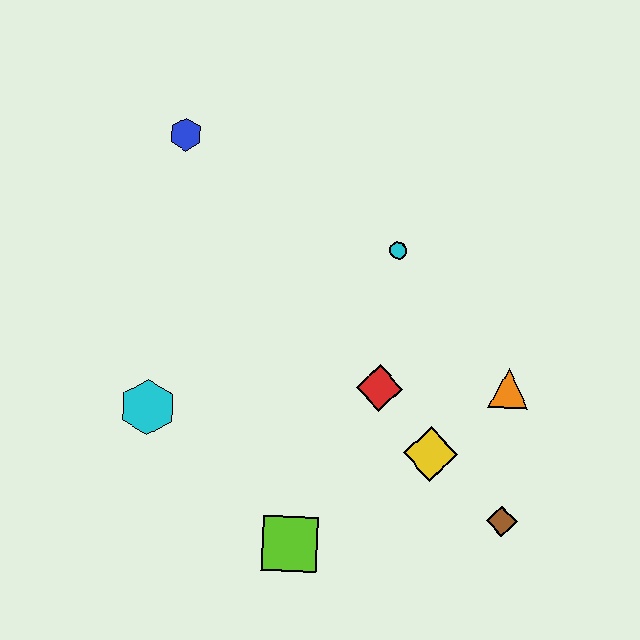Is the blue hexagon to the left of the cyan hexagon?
No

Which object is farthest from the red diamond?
The blue hexagon is farthest from the red diamond.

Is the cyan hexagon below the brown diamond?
No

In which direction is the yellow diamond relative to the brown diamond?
The yellow diamond is to the left of the brown diamond.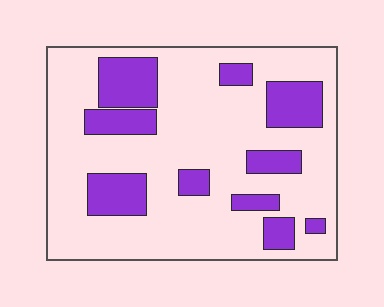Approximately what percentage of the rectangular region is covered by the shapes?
Approximately 25%.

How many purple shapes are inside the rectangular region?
10.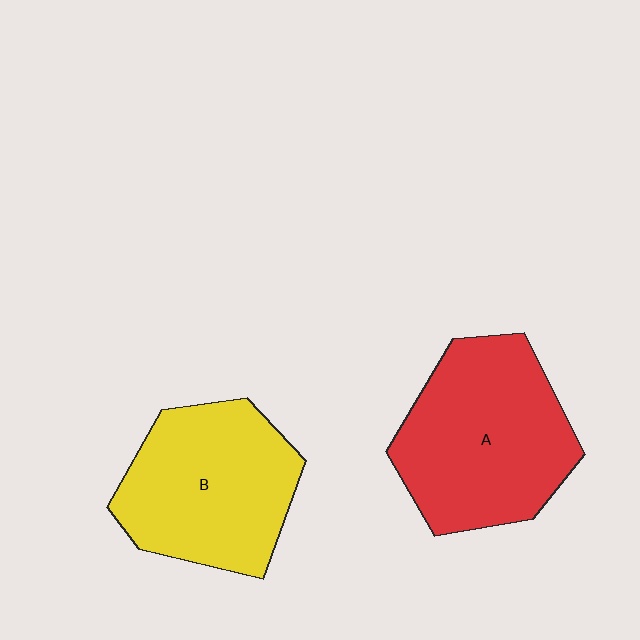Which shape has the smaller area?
Shape B (yellow).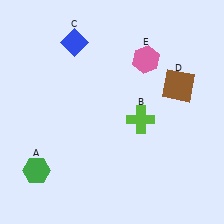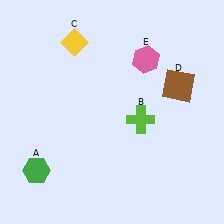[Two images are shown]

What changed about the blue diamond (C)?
In Image 1, C is blue. In Image 2, it changed to yellow.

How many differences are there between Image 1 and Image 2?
There is 1 difference between the two images.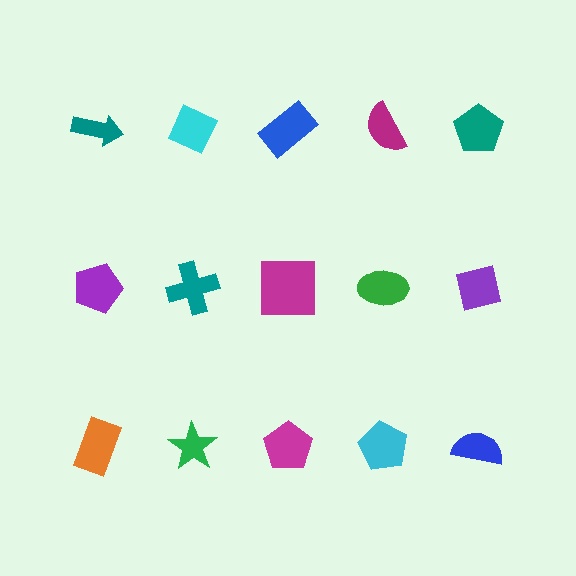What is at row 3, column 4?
A cyan pentagon.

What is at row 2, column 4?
A green ellipse.